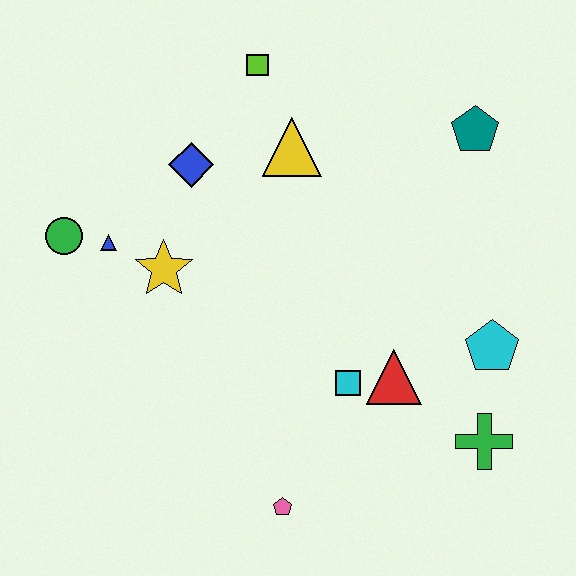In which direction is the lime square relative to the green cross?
The lime square is above the green cross.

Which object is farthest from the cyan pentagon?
The green circle is farthest from the cyan pentagon.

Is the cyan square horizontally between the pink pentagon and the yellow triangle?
No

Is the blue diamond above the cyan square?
Yes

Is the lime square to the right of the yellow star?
Yes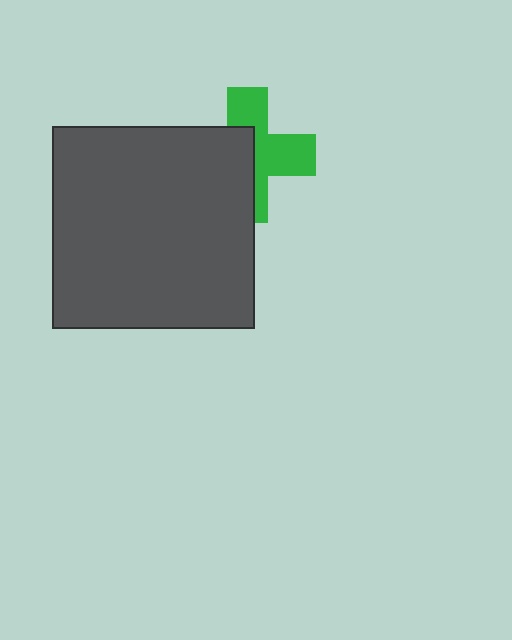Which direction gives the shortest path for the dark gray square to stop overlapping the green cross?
Moving left gives the shortest separation.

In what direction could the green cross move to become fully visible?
The green cross could move right. That would shift it out from behind the dark gray square entirely.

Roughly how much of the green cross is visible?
About half of it is visible (roughly 50%).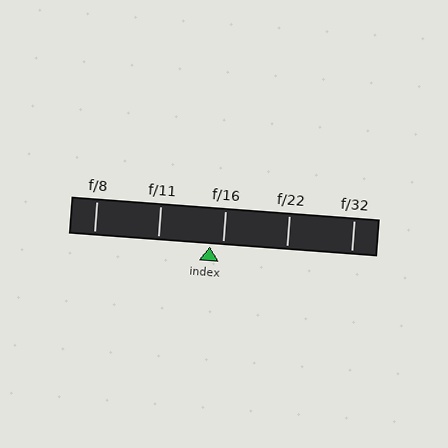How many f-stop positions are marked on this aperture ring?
There are 5 f-stop positions marked.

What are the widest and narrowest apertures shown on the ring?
The widest aperture shown is f/8 and the narrowest is f/32.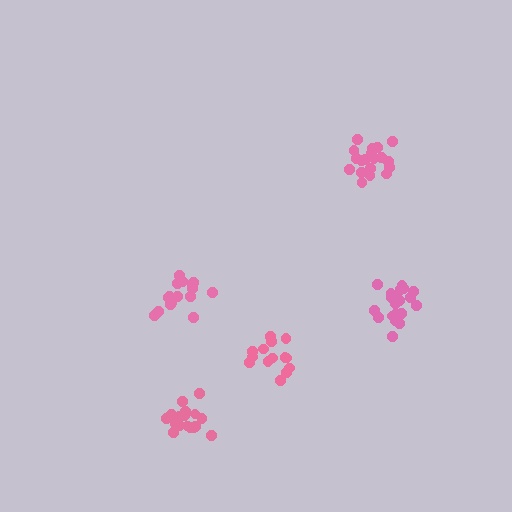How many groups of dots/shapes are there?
There are 5 groups.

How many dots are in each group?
Group 1: 20 dots, Group 2: 14 dots, Group 3: 19 dots, Group 4: 20 dots, Group 5: 16 dots (89 total).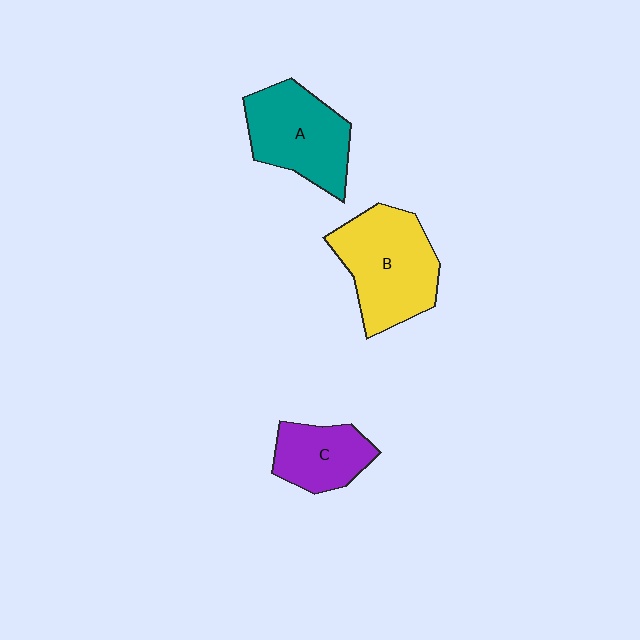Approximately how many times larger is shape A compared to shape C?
Approximately 1.5 times.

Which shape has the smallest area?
Shape C (purple).